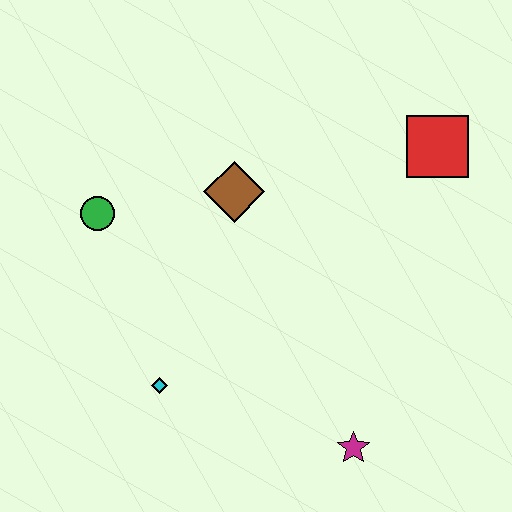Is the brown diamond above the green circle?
Yes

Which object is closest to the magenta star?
The cyan diamond is closest to the magenta star.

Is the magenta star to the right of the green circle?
Yes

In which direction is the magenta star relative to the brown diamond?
The magenta star is below the brown diamond.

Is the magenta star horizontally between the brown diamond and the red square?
Yes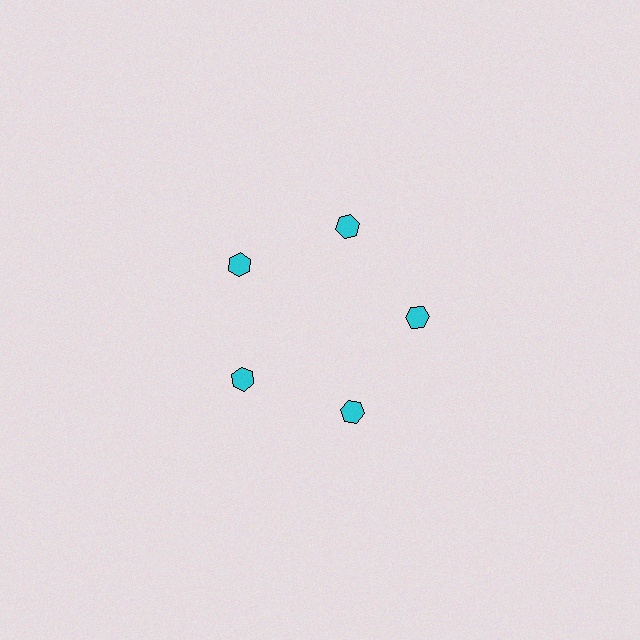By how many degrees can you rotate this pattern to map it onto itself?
The pattern maps onto itself every 72 degrees of rotation.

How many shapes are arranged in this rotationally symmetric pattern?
There are 5 shapes, arranged in 5 groups of 1.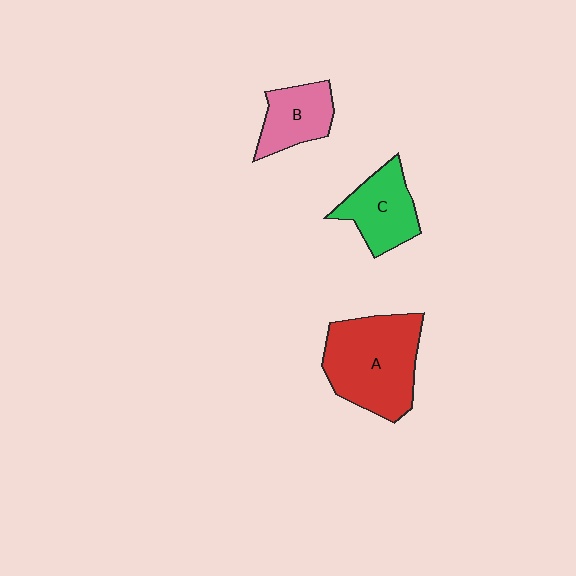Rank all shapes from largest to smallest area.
From largest to smallest: A (red), C (green), B (pink).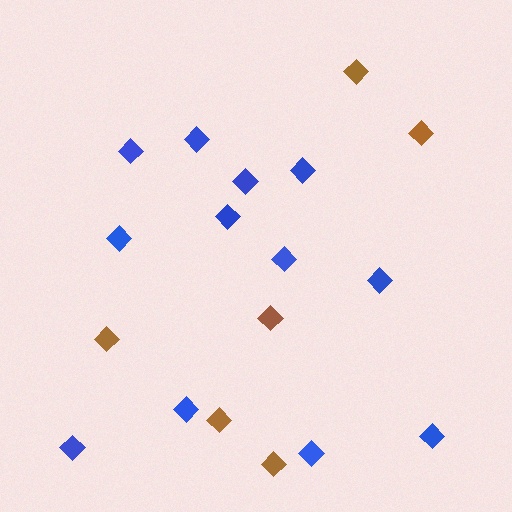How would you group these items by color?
There are 2 groups: one group of blue diamonds (12) and one group of brown diamonds (6).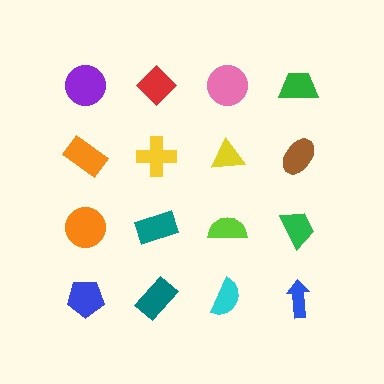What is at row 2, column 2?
A yellow cross.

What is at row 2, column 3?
A yellow triangle.